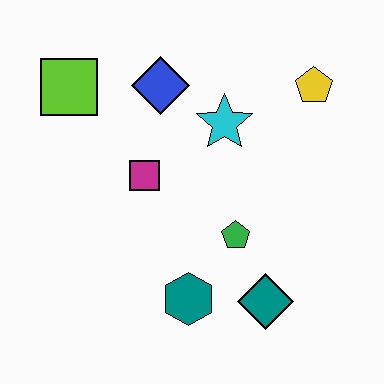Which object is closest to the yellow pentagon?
The cyan star is closest to the yellow pentagon.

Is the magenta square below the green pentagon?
No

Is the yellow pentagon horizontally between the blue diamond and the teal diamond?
No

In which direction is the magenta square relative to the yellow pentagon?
The magenta square is to the left of the yellow pentagon.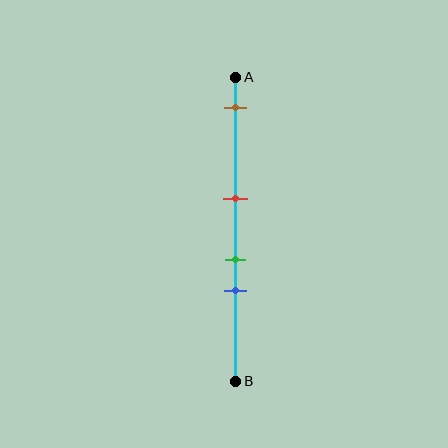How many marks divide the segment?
There are 4 marks dividing the segment.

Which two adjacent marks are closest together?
The green and blue marks are the closest adjacent pair.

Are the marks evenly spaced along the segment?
No, the marks are not evenly spaced.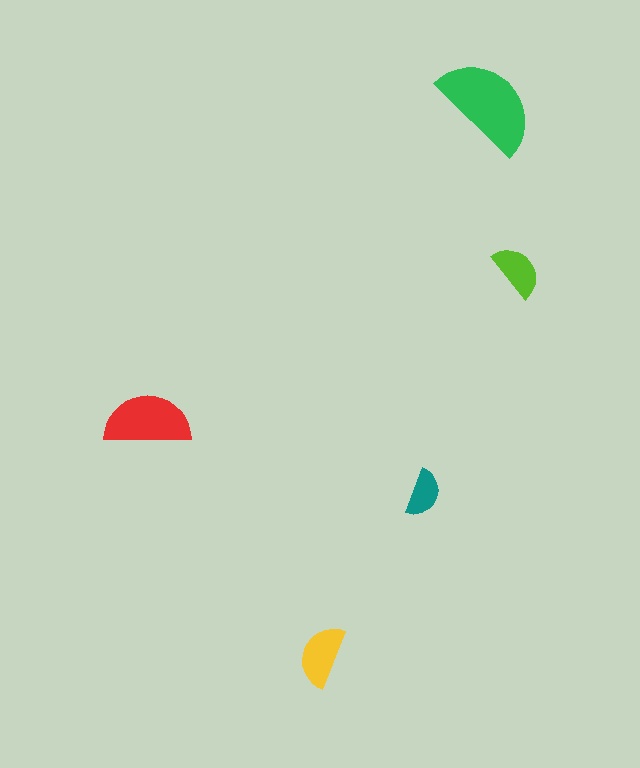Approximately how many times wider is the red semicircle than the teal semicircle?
About 2 times wider.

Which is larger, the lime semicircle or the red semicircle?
The red one.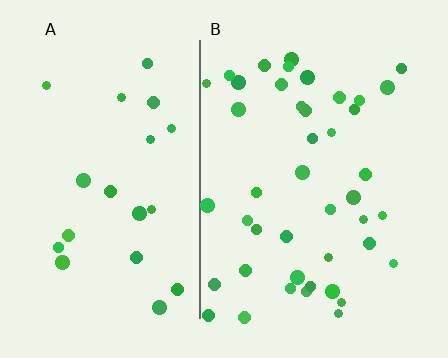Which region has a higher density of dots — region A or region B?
B (the right).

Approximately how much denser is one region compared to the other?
Approximately 2.0× — region B over region A.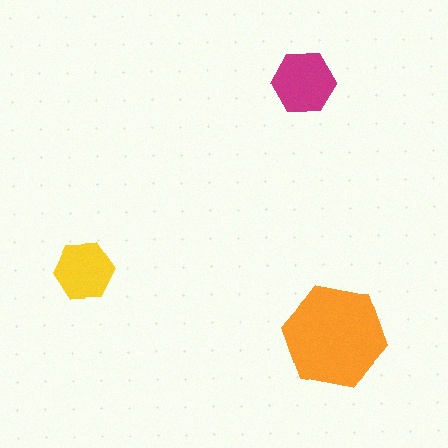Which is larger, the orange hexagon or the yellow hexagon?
The orange one.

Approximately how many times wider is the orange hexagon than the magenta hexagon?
About 1.5 times wider.